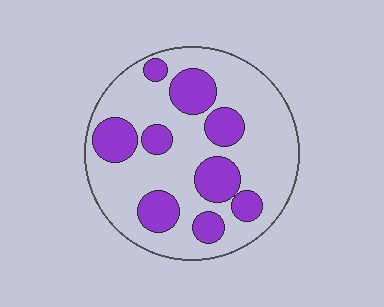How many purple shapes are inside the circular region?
9.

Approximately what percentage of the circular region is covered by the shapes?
Approximately 30%.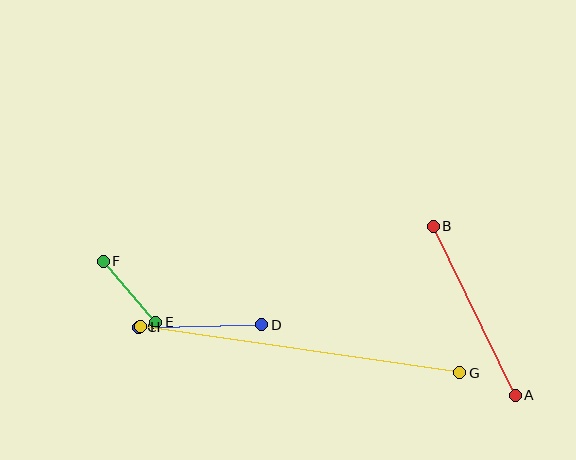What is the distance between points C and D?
The distance is approximately 123 pixels.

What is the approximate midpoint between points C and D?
The midpoint is at approximately (200, 326) pixels.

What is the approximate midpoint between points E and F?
The midpoint is at approximately (129, 292) pixels.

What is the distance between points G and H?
The distance is approximately 322 pixels.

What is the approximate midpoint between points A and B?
The midpoint is at approximately (474, 311) pixels.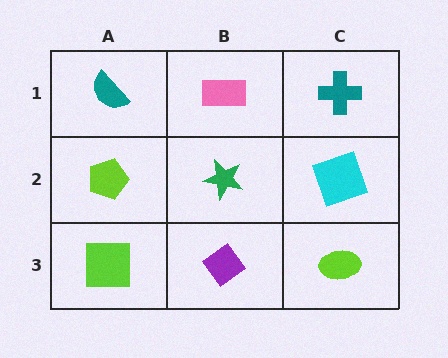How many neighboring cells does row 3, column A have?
2.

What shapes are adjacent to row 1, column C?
A cyan square (row 2, column C), a pink rectangle (row 1, column B).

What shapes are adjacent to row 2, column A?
A teal semicircle (row 1, column A), a lime square (row 3, column A), a green star (row 2, column B).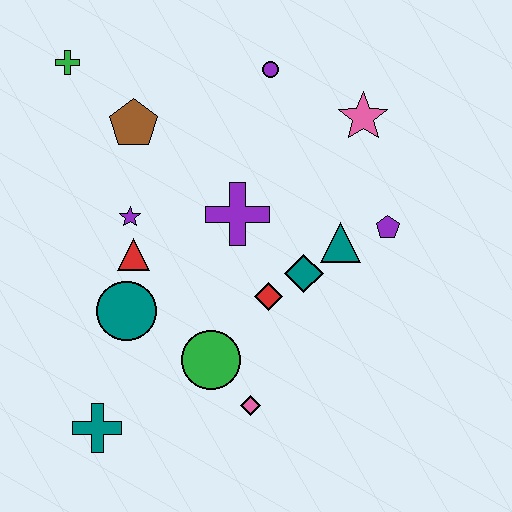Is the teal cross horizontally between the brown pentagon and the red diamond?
No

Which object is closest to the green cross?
The brown pentagon is closest to the green cross.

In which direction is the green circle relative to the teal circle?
The green circle is to the right of the teal circle.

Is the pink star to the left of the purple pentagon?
Yes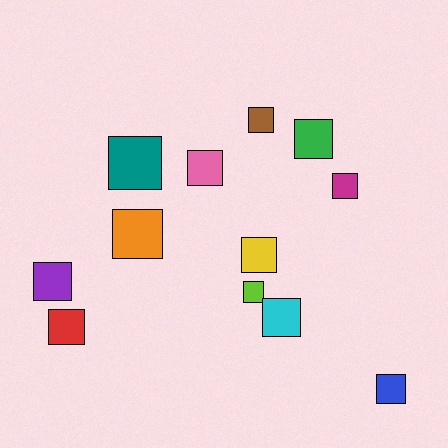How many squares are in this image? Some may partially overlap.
There are 12 squares.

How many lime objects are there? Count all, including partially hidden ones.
There is 1 lime object.